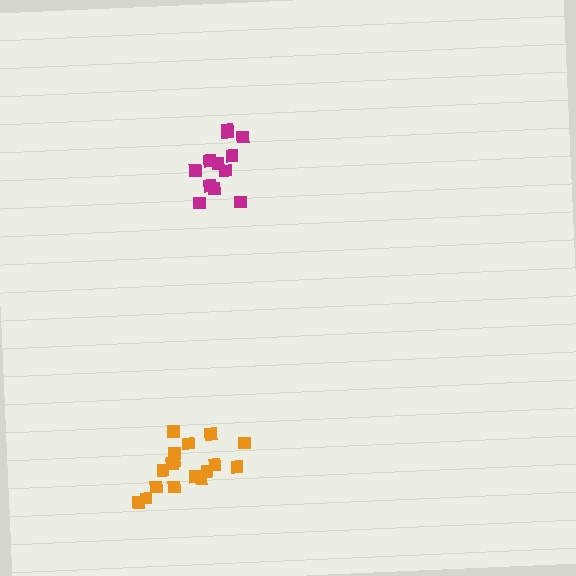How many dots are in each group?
Group 1: 13 dots, Group 2: 17 dots (30 total).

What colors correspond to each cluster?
The clusters are colored: magenta, orange.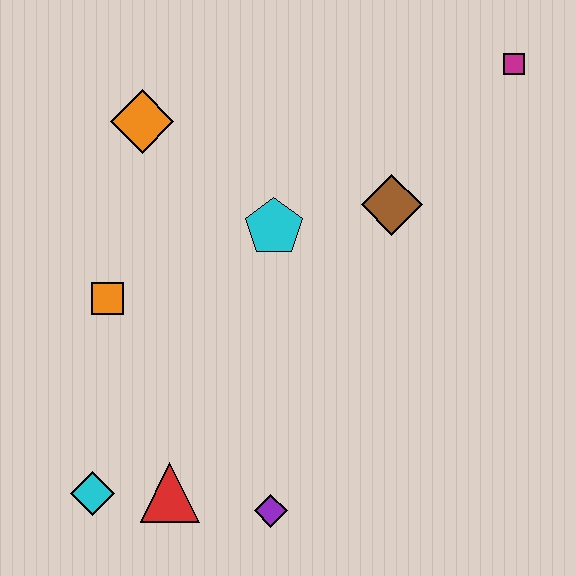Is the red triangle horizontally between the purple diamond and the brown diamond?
No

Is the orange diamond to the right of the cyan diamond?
Yes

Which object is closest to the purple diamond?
The red triangle is closest to the purple diamond.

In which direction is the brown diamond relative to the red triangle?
The brown diamond is above the red triangle.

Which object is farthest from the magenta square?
The cyan diamond is farthest from the magenta square.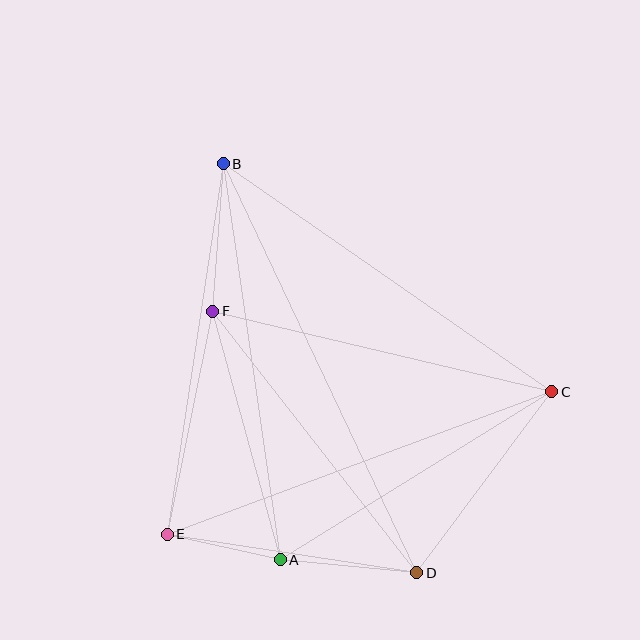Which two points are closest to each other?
Points A and E are closest to each other.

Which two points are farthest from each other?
Points B and D are farthest from each other.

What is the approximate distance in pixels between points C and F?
The distance between C and F is approximately 349 pixels.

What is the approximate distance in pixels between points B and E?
The distance between B and E is approximately 375 pixels.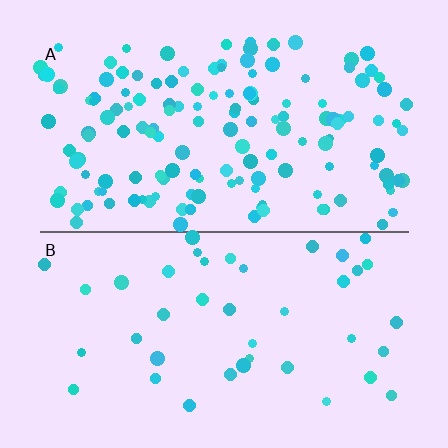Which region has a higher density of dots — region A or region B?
A (the top).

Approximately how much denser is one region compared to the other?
Approximately 3.6× — region A over region B.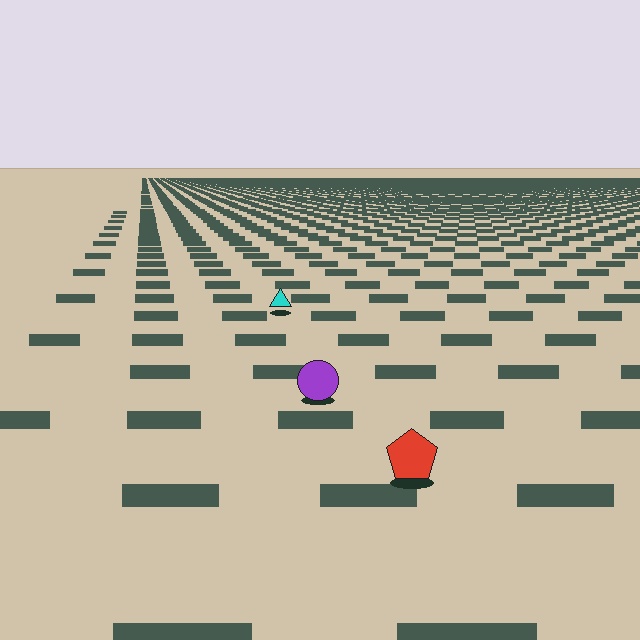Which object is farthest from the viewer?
The cyan triangle is farthest from the viewer. It appears smaller and the ground texture around it is denser.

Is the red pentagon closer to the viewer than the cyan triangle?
Yes. The red pentagon is closer — you can tell from the texture gradient: the ground texture is coarser near it.